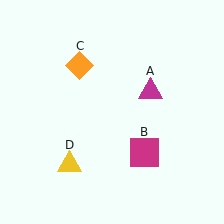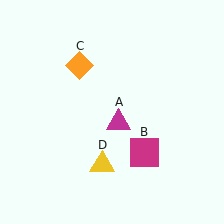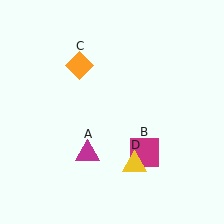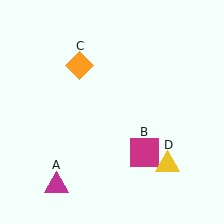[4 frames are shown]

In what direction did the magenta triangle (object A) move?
The magenta triangle (object A) moved down and to the left.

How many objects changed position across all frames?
2 objects changed position: magenta triangle (object A), yellow triangle (object D).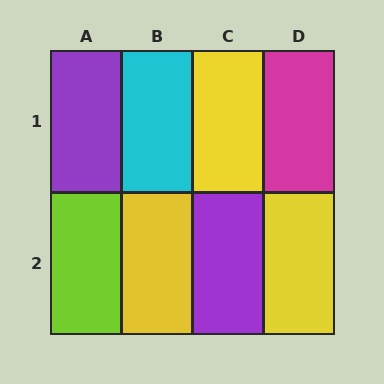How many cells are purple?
2 cells are purple.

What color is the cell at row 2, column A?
Lime.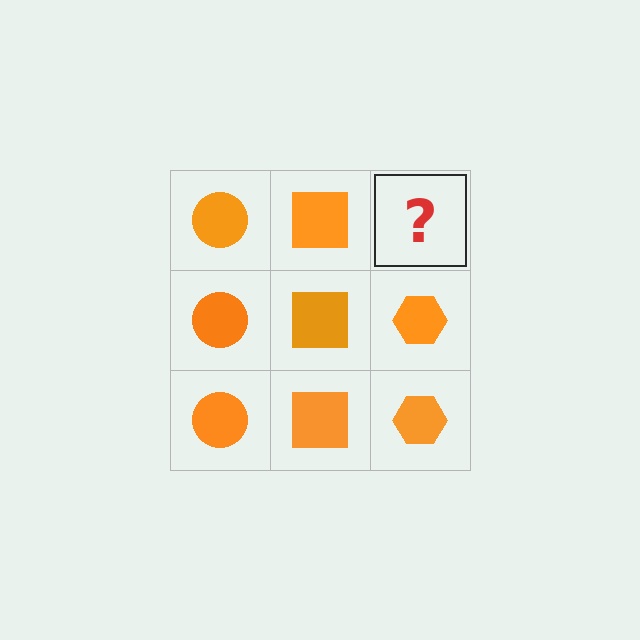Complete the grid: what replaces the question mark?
The question mark should be replaced with an orange hexagon.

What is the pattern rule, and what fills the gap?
The rule is that each column has a consistent shape. The gap should be filled with an orange hexagon.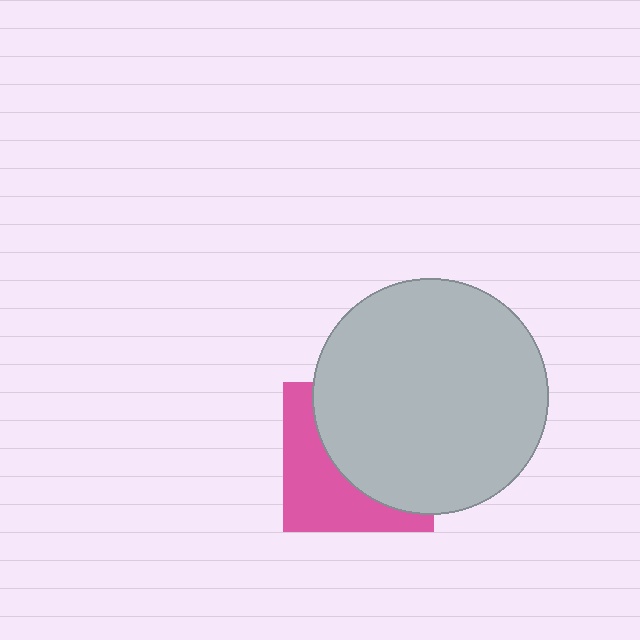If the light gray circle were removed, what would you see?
You would see the complete pink square.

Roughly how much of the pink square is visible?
A small part of it is visible (roughly 41%).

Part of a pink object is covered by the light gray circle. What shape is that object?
It is a square.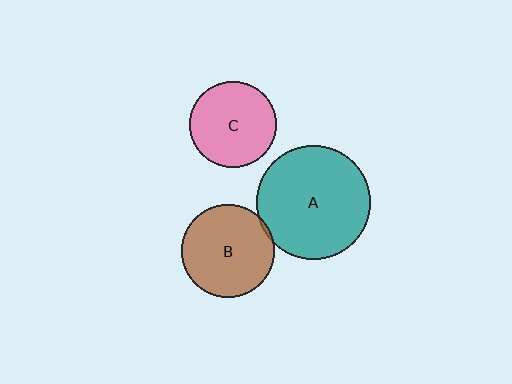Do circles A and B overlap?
Yes.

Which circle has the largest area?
Circle A (teal).